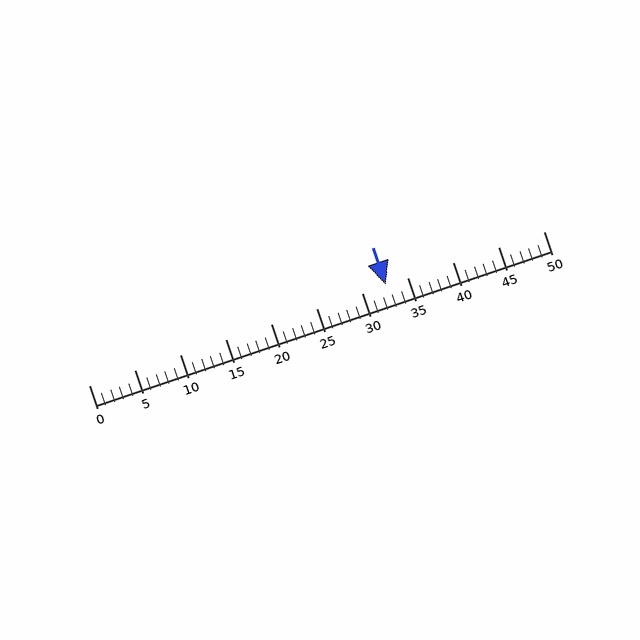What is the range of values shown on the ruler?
The ruler shows values from 0 to 50.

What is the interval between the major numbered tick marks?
The major tick marks are spaced 5 units apart.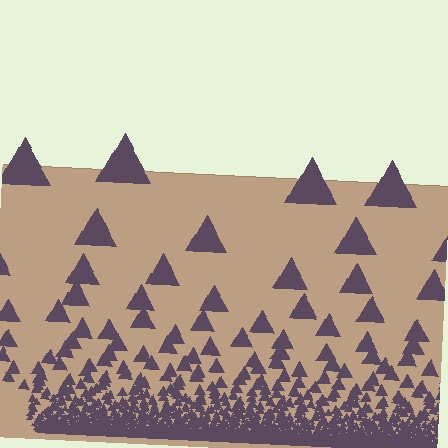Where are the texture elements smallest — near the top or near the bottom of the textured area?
Near the bottom.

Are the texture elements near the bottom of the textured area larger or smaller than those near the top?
Smaller. The gradient is inverted — elements near the bottom are smaller and denser.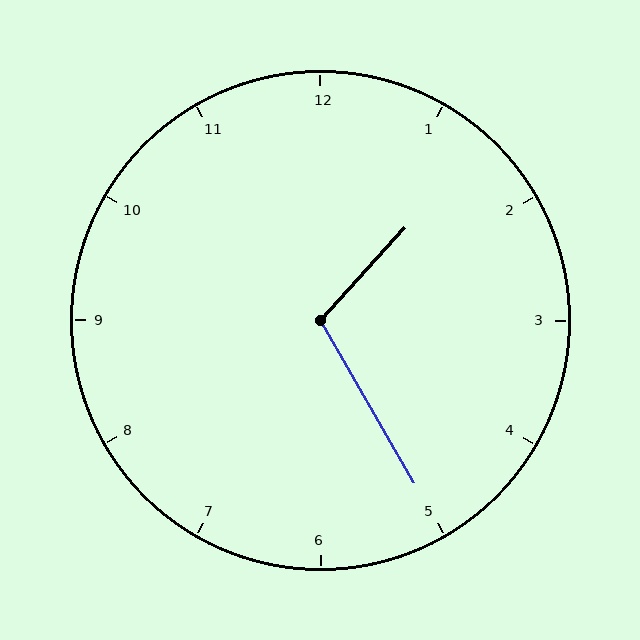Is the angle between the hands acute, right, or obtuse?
It is obtuse.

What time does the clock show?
1:25.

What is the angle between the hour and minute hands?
Approximately 108 degrees.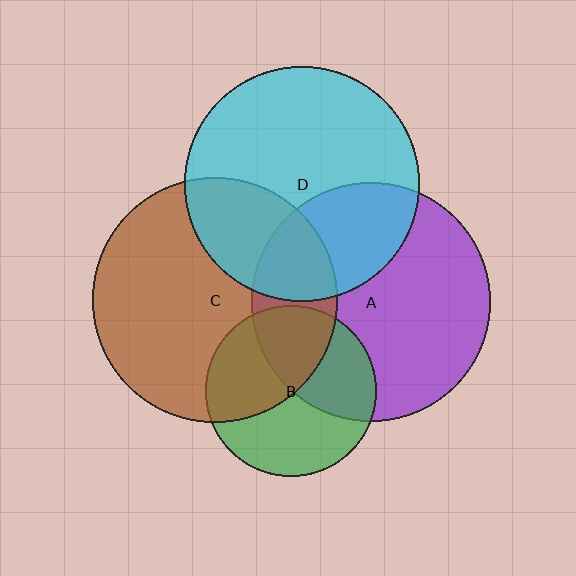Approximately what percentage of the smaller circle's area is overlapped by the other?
Approximately 40%.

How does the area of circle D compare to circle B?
Approximately 1.9 times.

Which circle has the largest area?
Circle C (brown).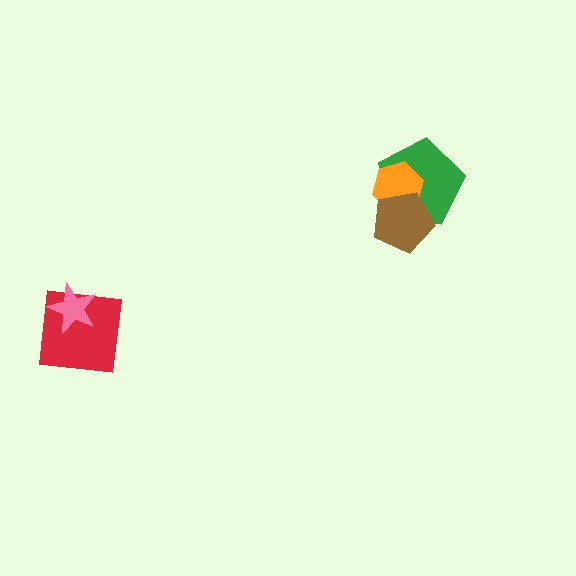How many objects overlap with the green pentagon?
2 objects overlap with the green pentagon.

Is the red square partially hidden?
Yes, it is partially covered by another shape.